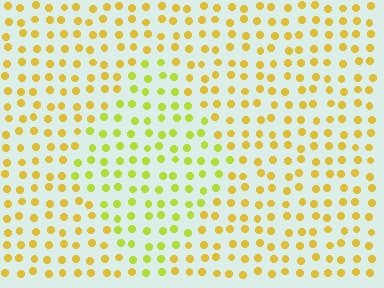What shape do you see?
I see a diamond.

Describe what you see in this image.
The image is filled with small yellow elements in a uniform arrangement. A diamond-shaped region is visible where the elements are tinted to a slightly different hue, forming a subtle color boundary.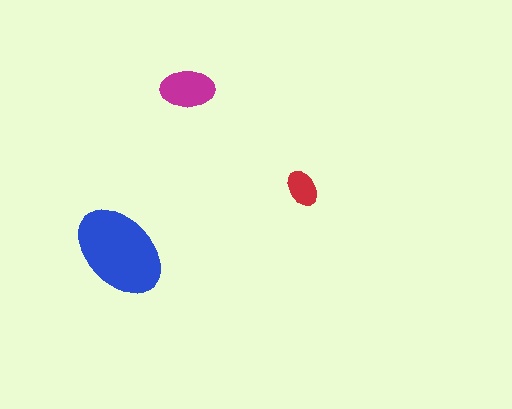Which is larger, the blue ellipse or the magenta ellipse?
The blue one.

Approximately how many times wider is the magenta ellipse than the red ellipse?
About 1.5 times wider.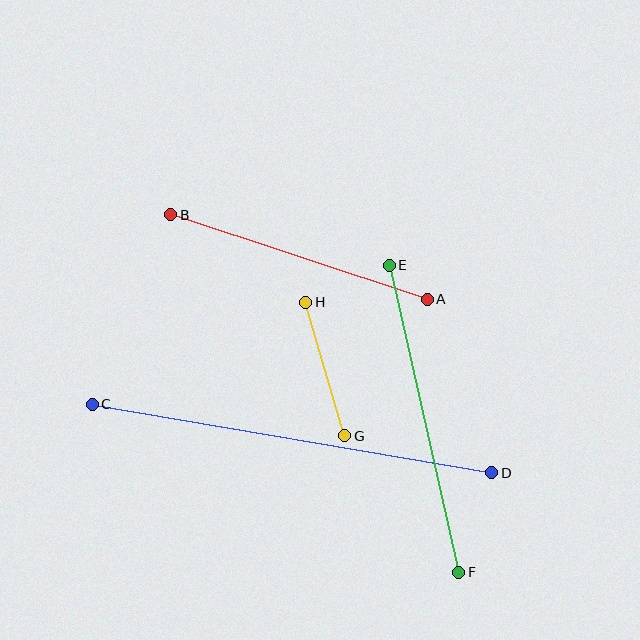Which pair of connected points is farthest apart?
Points C and D are farthest apart.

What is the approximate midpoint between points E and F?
The midpoint is at approximately (424, 419) pixels.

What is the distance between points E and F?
The distance is approximately 315 pixels.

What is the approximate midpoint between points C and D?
The midpoint is at approximately (292, 439) pixels.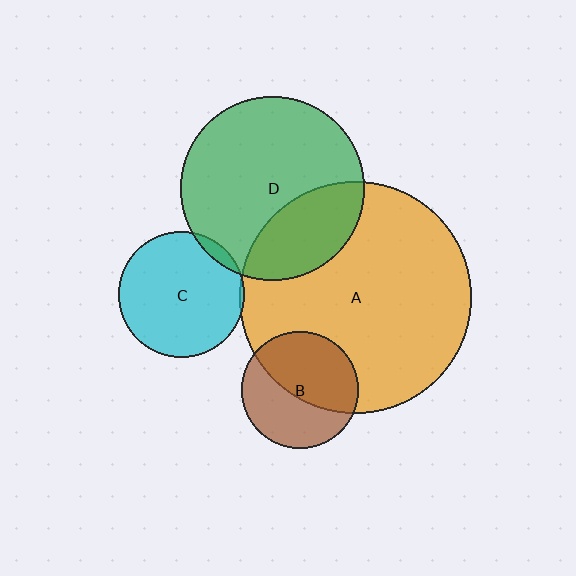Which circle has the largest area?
Circle A (orange).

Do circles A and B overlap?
Yes.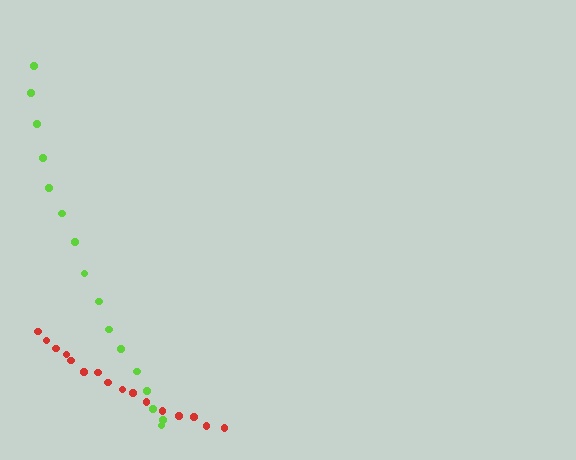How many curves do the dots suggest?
There are 2 distinct paths.